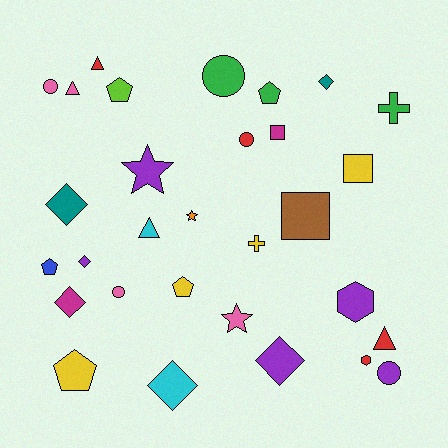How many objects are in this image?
There are 30 objects.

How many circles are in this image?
There are 5 circles.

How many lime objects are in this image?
There is 1 lime object.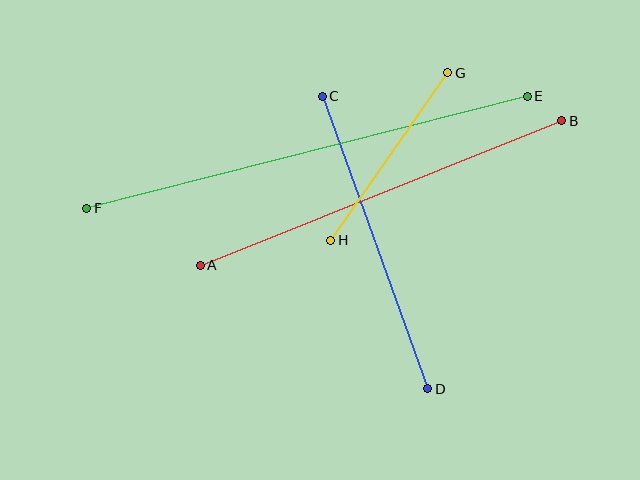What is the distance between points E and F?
The distance is approximately 455 pixels.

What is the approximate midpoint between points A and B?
The midpoint is at approximately (381, 193) pixels.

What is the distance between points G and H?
The distance is approximately 204 pixels.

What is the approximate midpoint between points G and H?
The midpoint is at approximately (389, 156) pixels.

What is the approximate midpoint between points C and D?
The midpoint is at approximately (375, 243) pixels.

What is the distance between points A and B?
The distance is approximately 389 pixels.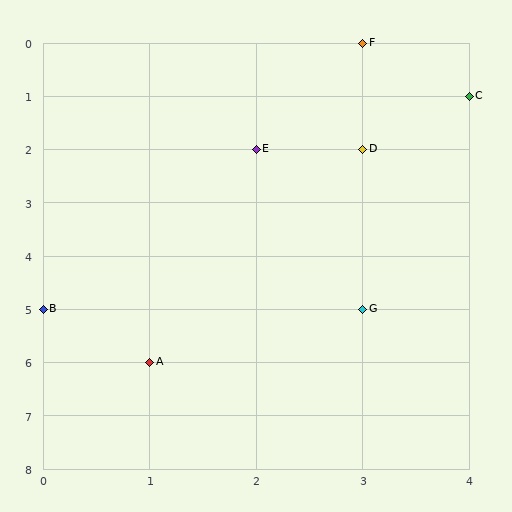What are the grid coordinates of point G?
Point G is at grid coordinates (3, 5).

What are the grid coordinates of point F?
Point F is at grid coordinates (3, 0).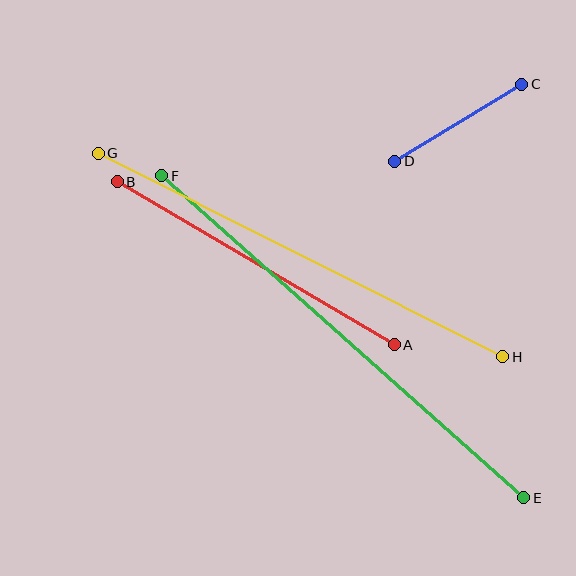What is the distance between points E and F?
The distance is approximately 485 pixels.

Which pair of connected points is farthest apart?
Points E and F are farthest apart.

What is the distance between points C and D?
The distance is approximately 148 pixels.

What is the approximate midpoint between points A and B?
The midpoint is at approximately (256, 263) pixels.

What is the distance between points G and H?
The distance is approximately 453 pixels.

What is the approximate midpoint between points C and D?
The midpoint is at approximately (458, 123) pixels.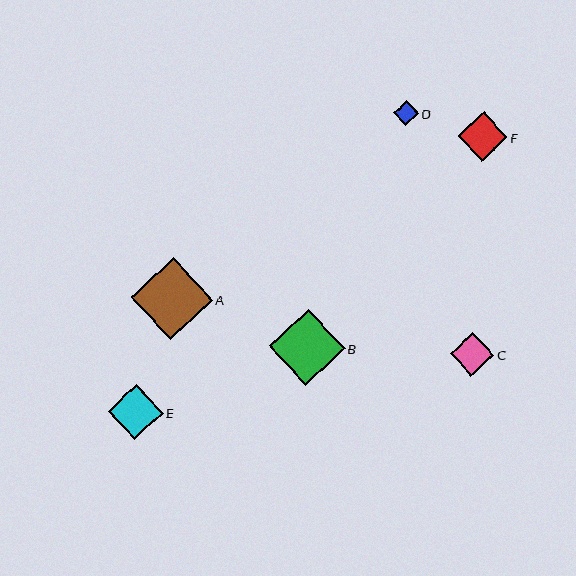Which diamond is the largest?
Diamond A is the largest with a size of approximately 81 pixels.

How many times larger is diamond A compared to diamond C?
Diamond A is approximately 1.9 times the size of diamond C.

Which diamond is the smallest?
Diamond D is the smallest with a size of approximately 25 pixels.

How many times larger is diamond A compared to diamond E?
Diamond A is approximately 1.5 times the size of diamond E.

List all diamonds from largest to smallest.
From largest to smallest: A, B, E, F, C, D.